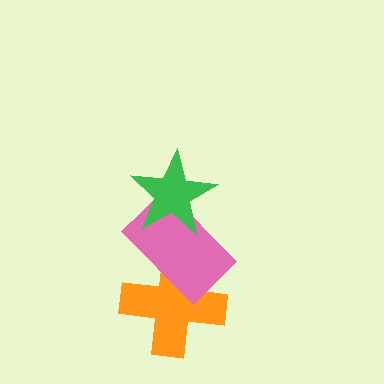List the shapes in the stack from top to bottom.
From top to bottom: the green star, the pink rectangle, the orange cross.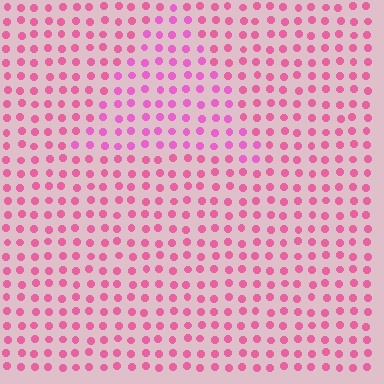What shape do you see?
I see a triangle.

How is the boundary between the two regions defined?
The boundary is defined purely by a slight shift in hue (about 20 degrees). Spacing, size, and orientation are identical on both sides.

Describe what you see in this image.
The image is filled with small pink elements in a uniform arrangement. A triangle-shaped region is visible where the elements are tinted to a slightly different hue, forming a subtle color boundary.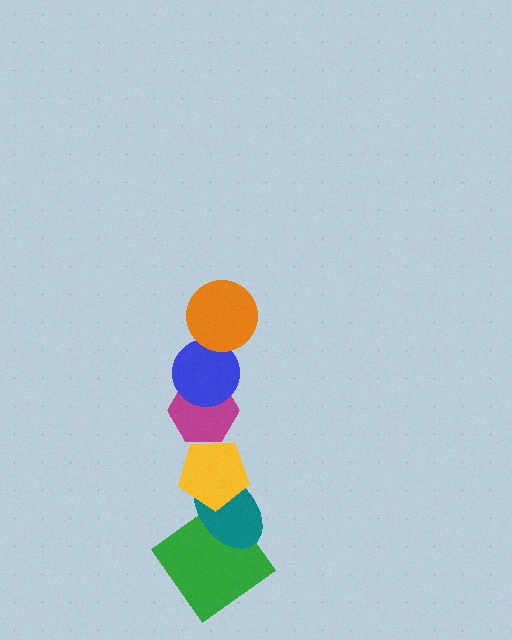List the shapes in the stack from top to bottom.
From top to bottom: the orange circle, the blue circle, the magenta hexagon, the yellow pentagon, the teal ellipse, the green diamond.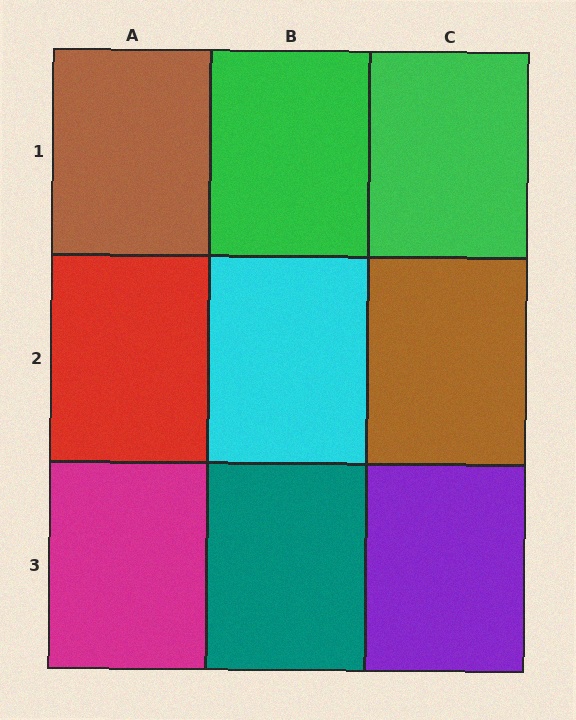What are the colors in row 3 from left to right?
Magenta, teal, purple.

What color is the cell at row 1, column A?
Brown.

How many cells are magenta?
1 cell is magenta.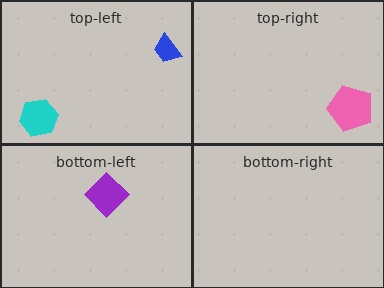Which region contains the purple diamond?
The bottom-left region.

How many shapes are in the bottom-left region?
1.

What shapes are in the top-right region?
The pink pentagon.